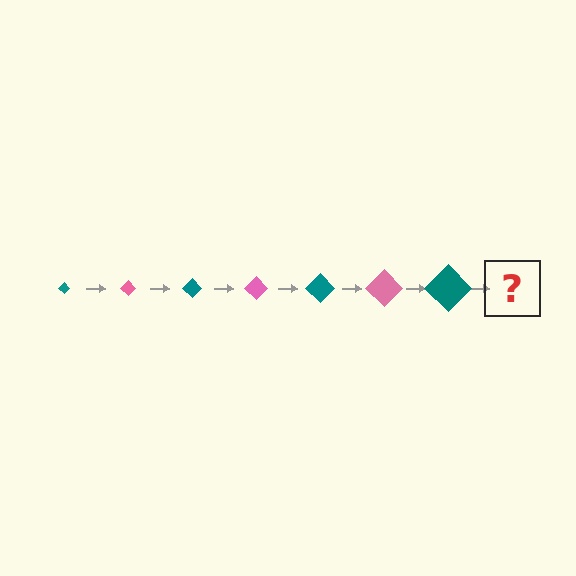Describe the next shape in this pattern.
It should be a pink diamond, larger than the previous one.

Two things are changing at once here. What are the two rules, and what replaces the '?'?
The two rules are that the diamond grows larger each step and the color cycles through teal and pink. The '?' should be a pink diamond, larger than the previous one.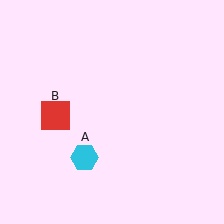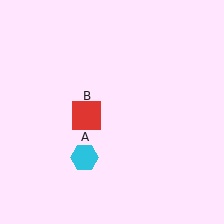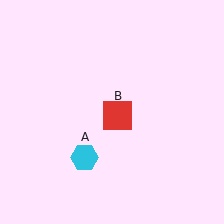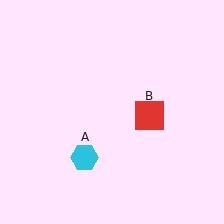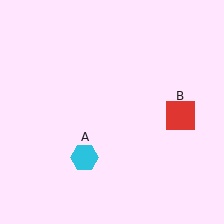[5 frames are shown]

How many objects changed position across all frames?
1 object changed position: red square (object B).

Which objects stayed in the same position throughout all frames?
Cyan hexagon (object A) remained stationary.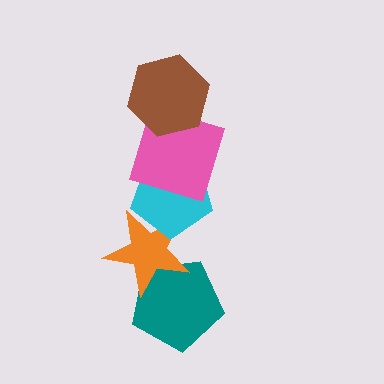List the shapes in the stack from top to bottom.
From top to bottom: the brown hexagon, the pink square, the cyan pentagon, the orange star, the teal pentagon.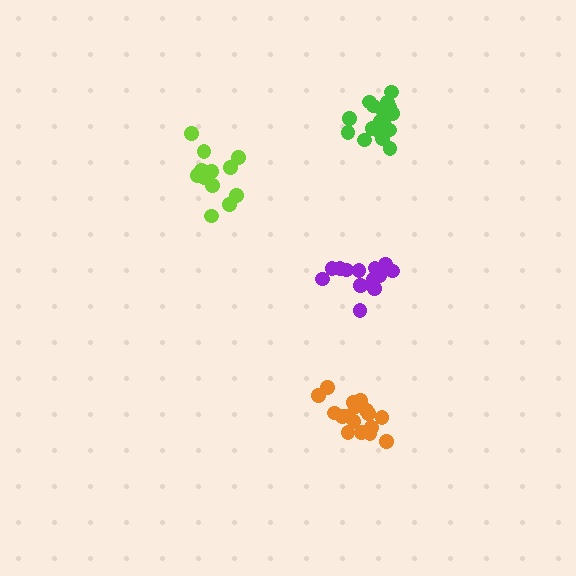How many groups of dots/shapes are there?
There are 4 groups.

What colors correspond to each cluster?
The clusters are colored: lime, orange, purple, green.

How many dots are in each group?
Group 1: 13 dots, Group 2: 17 dots, Group 3: 13 dots, Group 4: 19 dots (62 total).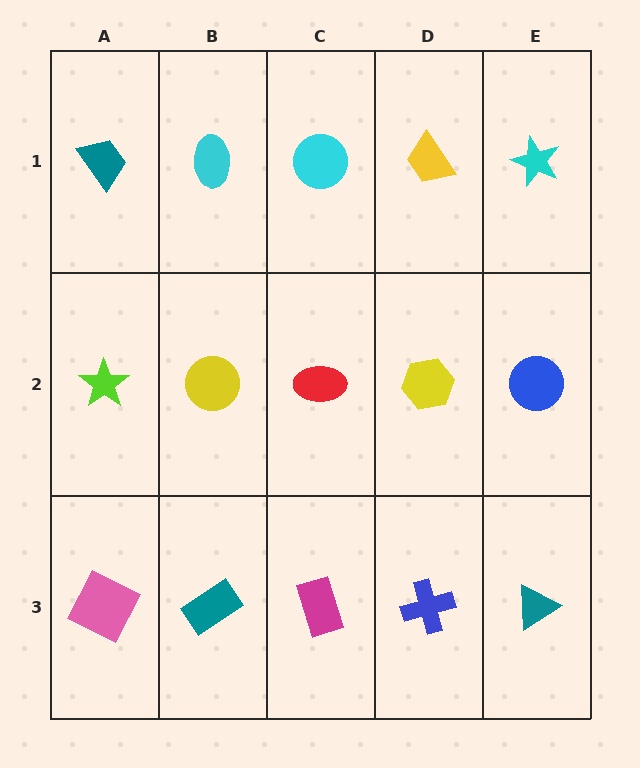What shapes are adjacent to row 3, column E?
A blue circle (row 2, column E), a blue cross (row 3, column D).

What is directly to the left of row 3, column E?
A blue cross.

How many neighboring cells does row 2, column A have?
3.